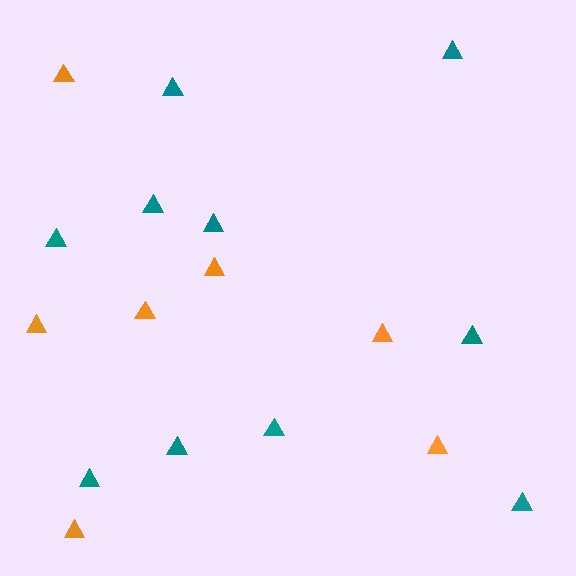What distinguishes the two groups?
There are 2 groups: one group of orange triangles (7) and one group of teal triangles (10).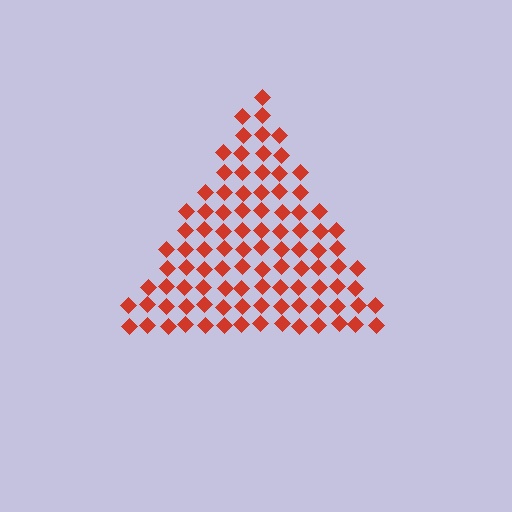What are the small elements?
The small elements are diamonds.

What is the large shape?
The large shape is a triangle.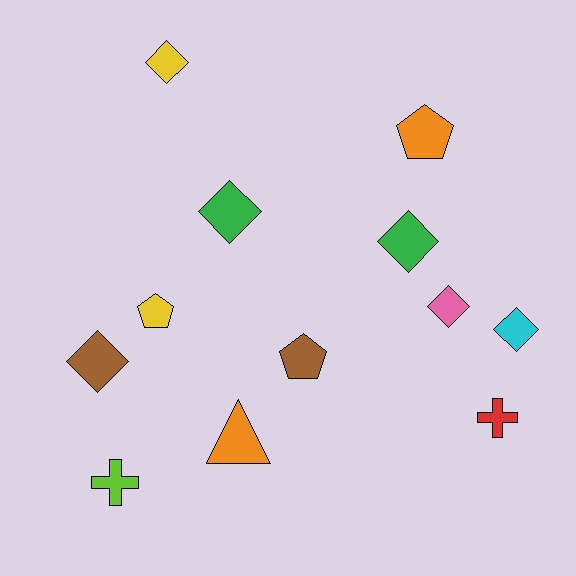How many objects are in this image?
There are 12 objects.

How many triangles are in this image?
There is 1 triangle.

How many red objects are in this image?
There is 1 red object.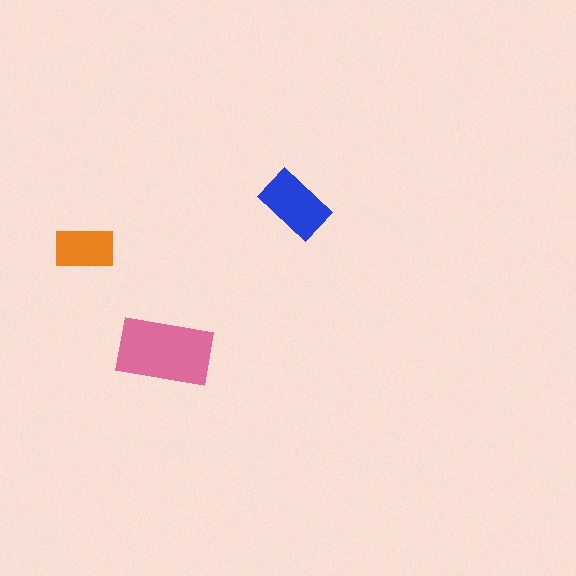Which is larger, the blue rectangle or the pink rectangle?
The pink one.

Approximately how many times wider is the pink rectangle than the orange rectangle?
About 1.5 times wider.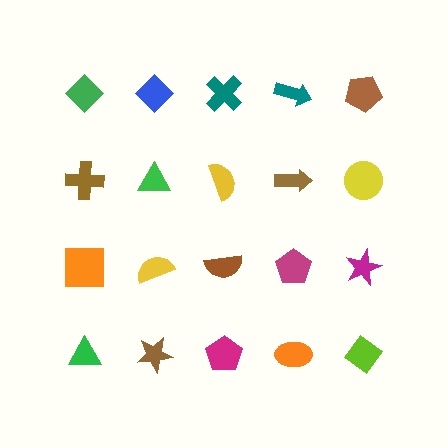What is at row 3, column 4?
A magenta pentagon.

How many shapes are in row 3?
5 shapes.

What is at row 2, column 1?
A brown cross.